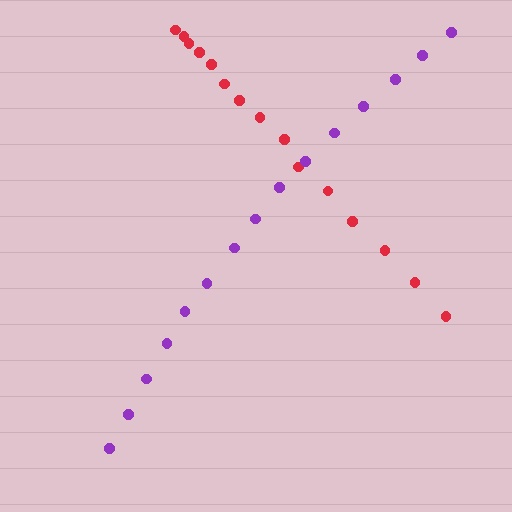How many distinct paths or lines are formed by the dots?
There are 2 distinct paths.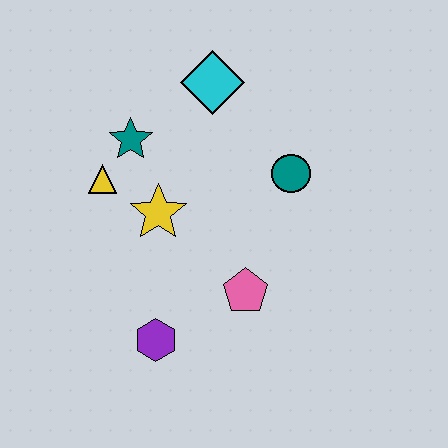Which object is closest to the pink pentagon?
The purple hexagon is closest to the pink pentagon.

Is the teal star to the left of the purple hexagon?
Yes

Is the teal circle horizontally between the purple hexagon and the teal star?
No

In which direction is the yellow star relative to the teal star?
The yellow star is below the teal star.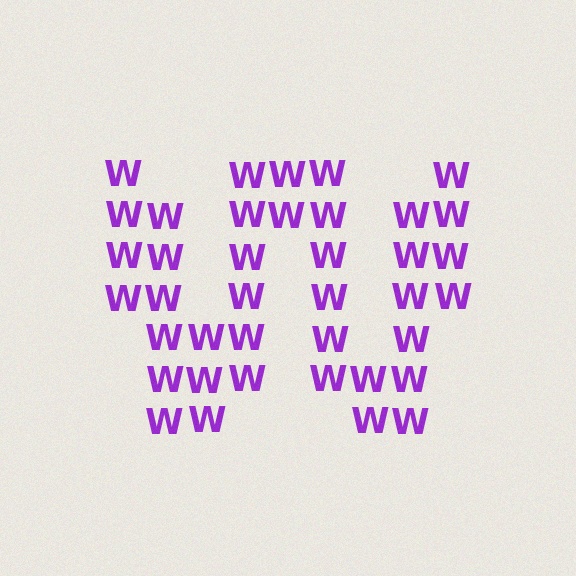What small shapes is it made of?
It is made of small letter W's.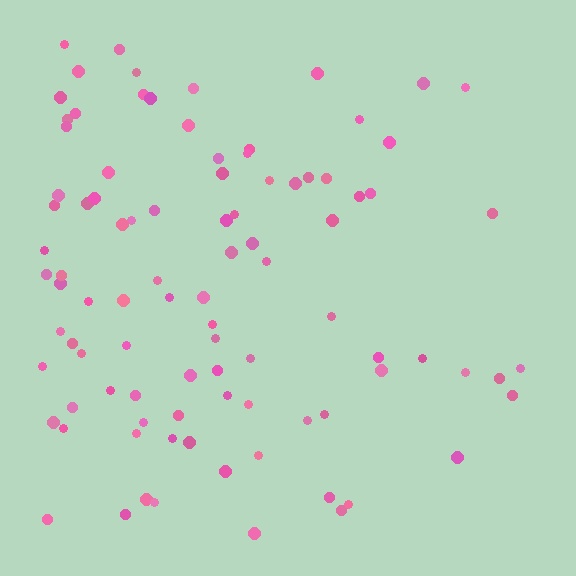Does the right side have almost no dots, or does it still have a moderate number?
Still a moderate number, just noticeably fewer than the left.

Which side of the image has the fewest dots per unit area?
The right.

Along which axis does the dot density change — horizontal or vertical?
Horizontal.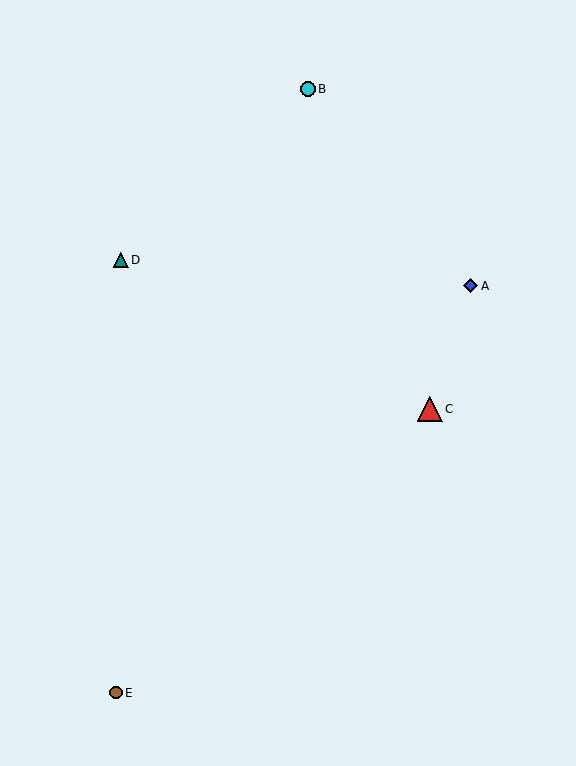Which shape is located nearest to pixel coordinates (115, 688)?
The brown circle (labeled E) at (116, 693) is nearest to that location.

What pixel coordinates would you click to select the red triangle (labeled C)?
Click at (430, 409) to select the red triangle C.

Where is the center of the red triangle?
The center of the red triangle is at (430, 409).